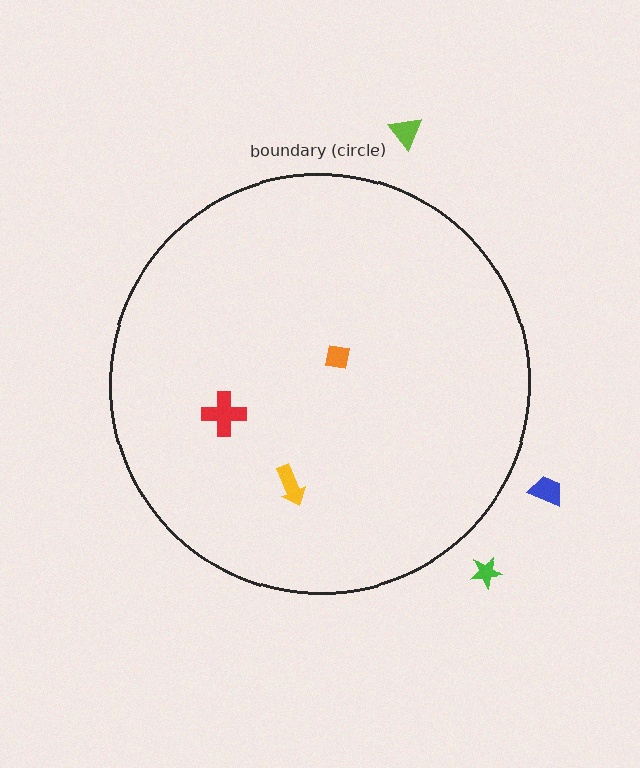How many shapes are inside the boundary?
3 inside, 3 outside.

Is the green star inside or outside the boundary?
Outside.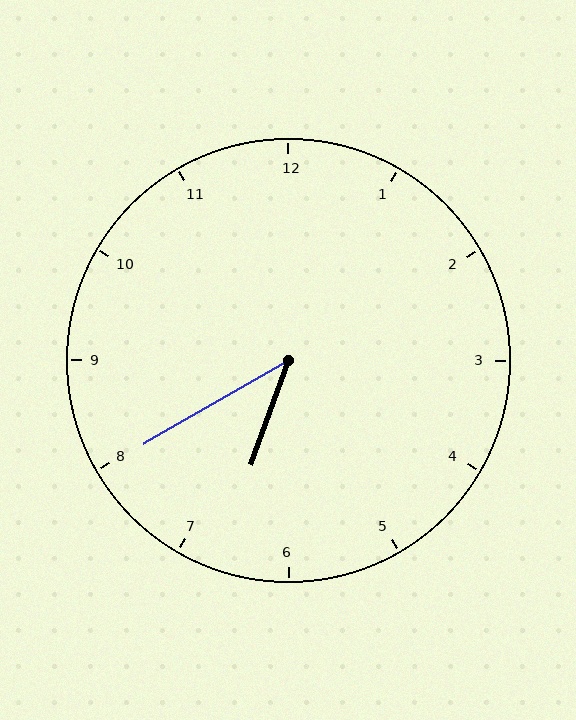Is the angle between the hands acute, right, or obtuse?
It is acute.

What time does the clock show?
6:40.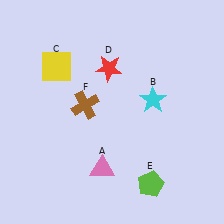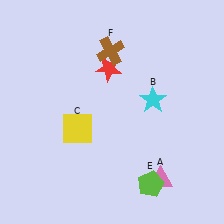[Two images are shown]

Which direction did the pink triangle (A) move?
The pink triangle (A) moved right.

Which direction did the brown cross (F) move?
The brown cross (F) moved up.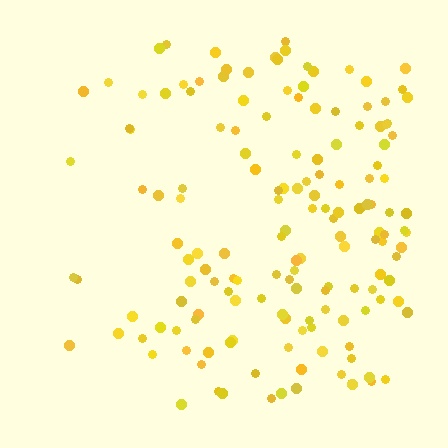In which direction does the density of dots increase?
From left to right, with the right side densest.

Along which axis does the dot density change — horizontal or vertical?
Horizontal.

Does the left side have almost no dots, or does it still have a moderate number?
Still a moderate number, just noticeably fewer than the right.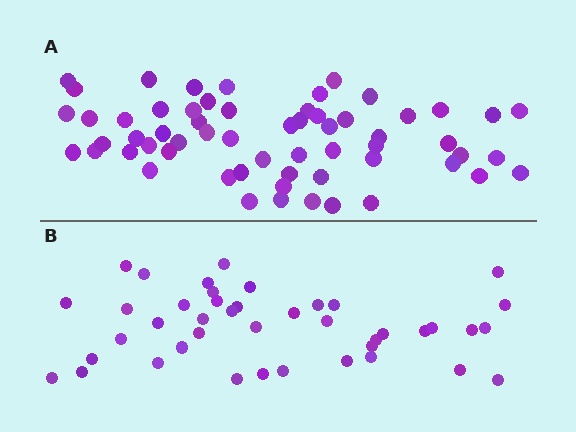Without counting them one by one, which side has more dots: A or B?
Region A (the top region) has more dots.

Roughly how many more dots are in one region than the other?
Region A has approximately 20 more dots than region B.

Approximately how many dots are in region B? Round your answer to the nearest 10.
About 40 dots. (The exact count is 42, which rounds to 40.)